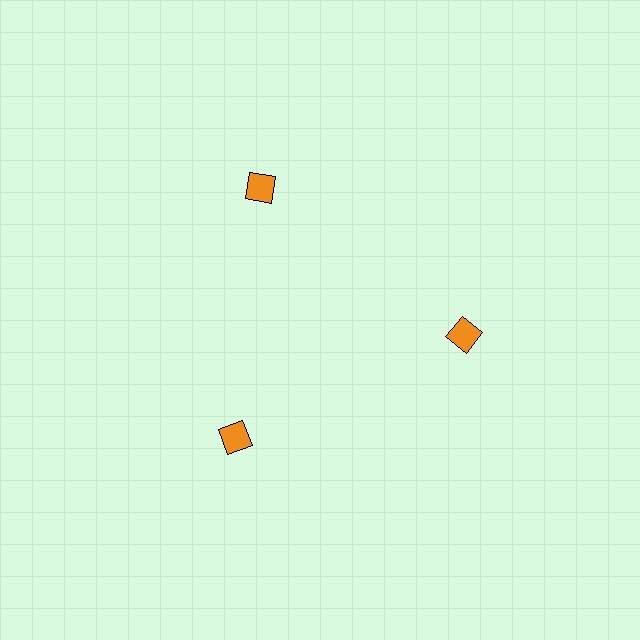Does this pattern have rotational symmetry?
Yes, this pattern has 3-fold rotational symmetry. It looks the same after rotating 120 degrees around the center.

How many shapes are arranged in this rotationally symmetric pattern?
There are 3 shapes, arranged in 3 groups of 1.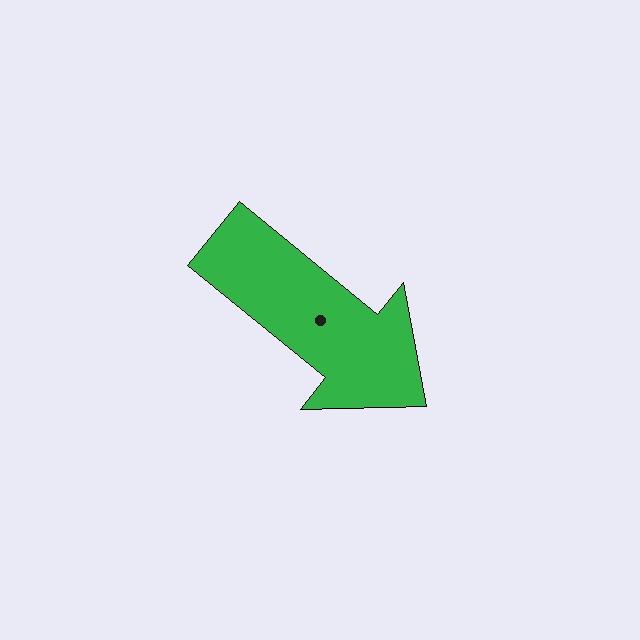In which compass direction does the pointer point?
Southeast.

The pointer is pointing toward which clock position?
Roughly 4 o'clock.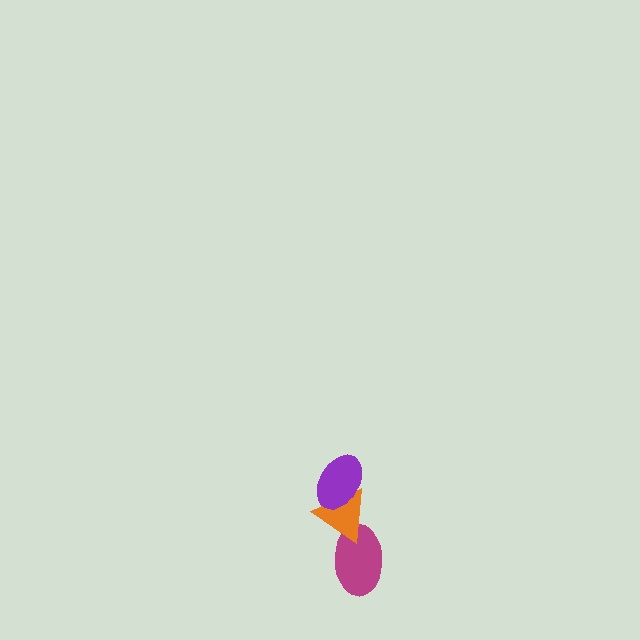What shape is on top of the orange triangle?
The purple ellipse is on top of the orange triangle.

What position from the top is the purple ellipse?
The purple ellipse is 1st from the top.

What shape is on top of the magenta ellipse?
The orange triangle is on top of the magenta ellipse.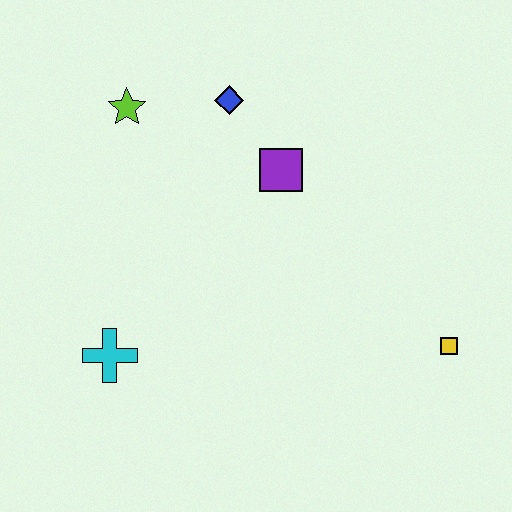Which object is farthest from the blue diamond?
The yellow square is farthest from the blue diamond.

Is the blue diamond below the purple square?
No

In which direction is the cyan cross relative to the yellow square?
The cyan cross is to the left of the yellow square.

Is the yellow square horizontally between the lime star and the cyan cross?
No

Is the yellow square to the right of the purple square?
Yes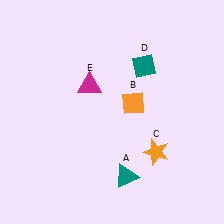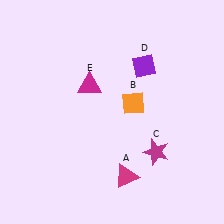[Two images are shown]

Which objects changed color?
A changed from teal to magenta. C changed from orange to magenta. D changed from teal to purple.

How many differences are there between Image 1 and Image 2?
There are 3 differences between the two images.